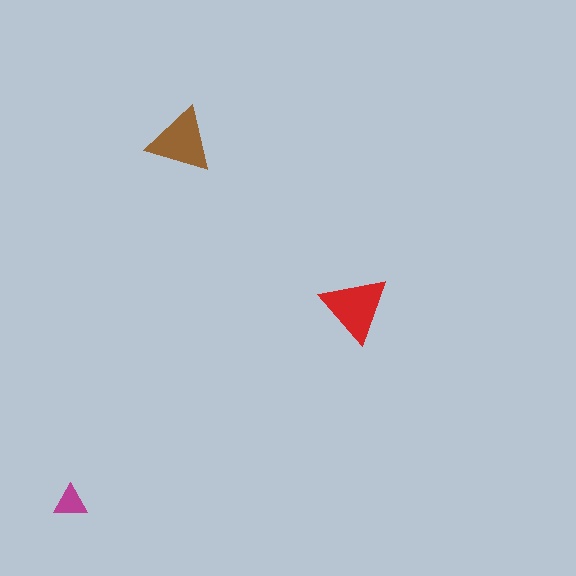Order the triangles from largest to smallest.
the red one, the brown one, the magenta one.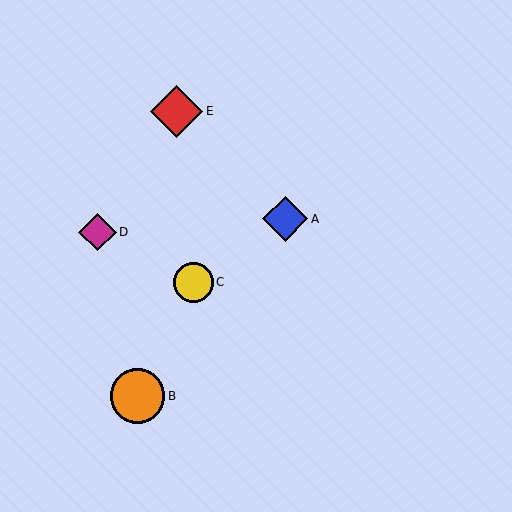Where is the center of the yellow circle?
The center of the yellow circle is at (193, 282).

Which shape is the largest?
The orange circle (labeled B) is the largest.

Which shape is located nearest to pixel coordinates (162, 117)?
The red diamond (labeled E) at (177, 111) is nearest to that location.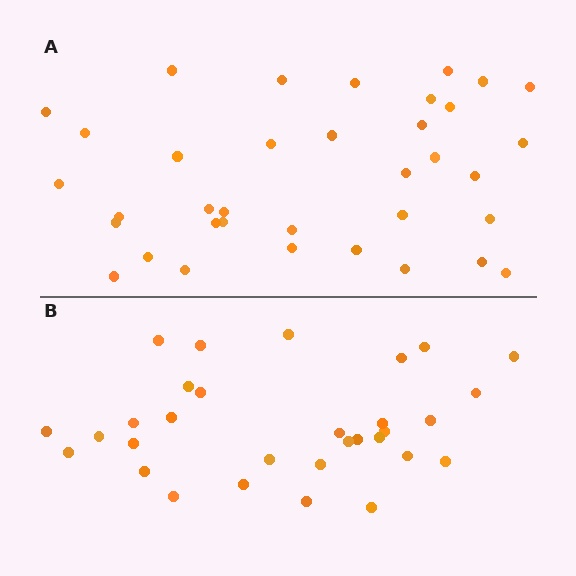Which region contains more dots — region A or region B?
Region A (the top region) has more dots.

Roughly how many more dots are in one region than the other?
Region A has about 5 more dots than region B.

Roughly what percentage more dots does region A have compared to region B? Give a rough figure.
About 15% more.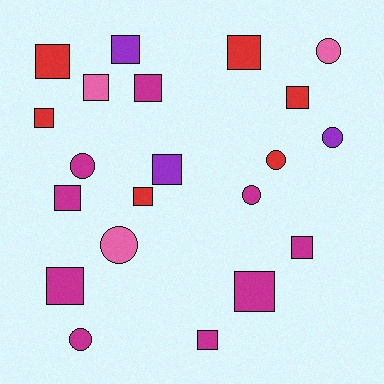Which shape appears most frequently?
Square, with 14 objects.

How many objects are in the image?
There are 21 objects.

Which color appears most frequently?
Magenta, with 9 objects.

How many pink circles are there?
There are 2 pink circles.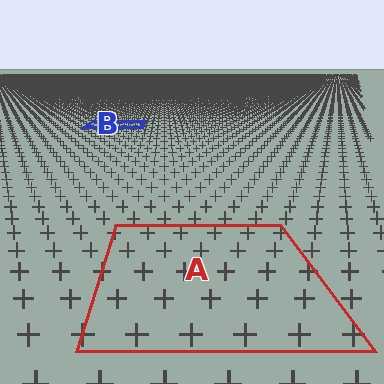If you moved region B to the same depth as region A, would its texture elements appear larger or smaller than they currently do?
They would appear larger. At a closer depth, the same texture elements are projected at a bigger on-screen size.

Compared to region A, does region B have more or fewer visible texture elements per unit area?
Region B has more texture elements per unit area — they are packed more densely because it is farther away.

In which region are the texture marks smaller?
The texture marks are smaller in region B, because it is farther away.